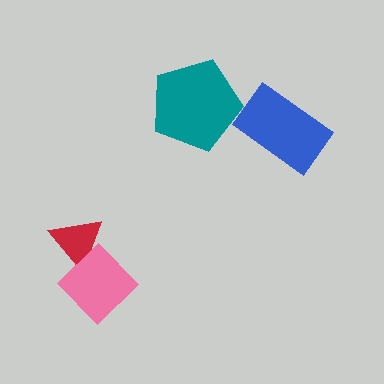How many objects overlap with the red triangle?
1 object overlaps with the red triangle.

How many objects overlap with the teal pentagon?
0 objects overlap with the teal pentagon.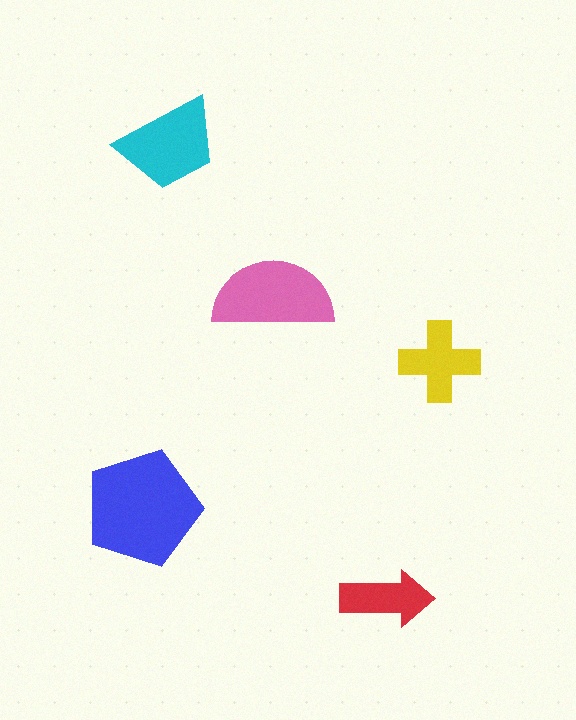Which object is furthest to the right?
The yellow cross is rightmost.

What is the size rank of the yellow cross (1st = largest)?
4th.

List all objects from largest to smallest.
The blue pentagon, the pink semicircle, the cyan trapezoid, the yellow cross, the red arrow.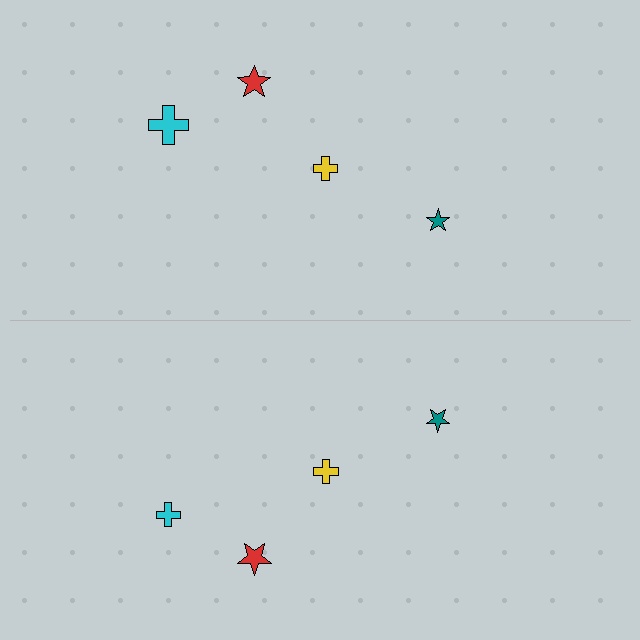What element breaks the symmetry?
The cyan cross on the bottom side has a different size than its mirror counterpart.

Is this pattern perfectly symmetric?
No, the pattern is not perfectly symmetric. The cyan cross on the bottom side has a different size than its mirror counterpart.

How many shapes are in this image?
There are 8 shapes in this image.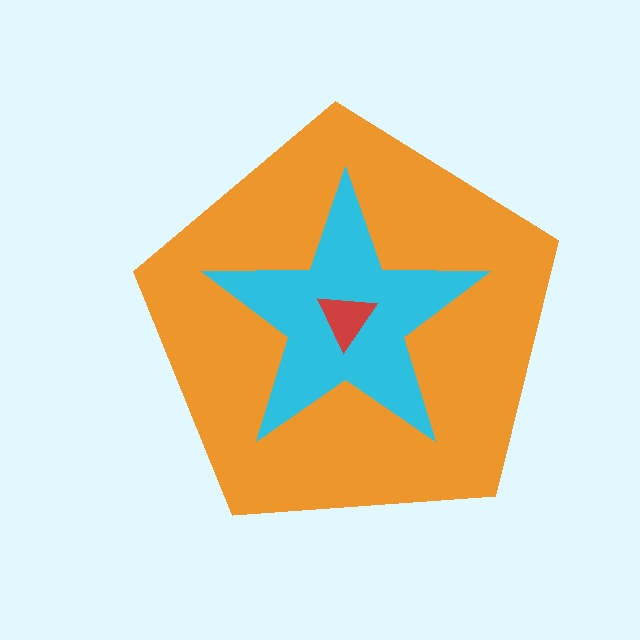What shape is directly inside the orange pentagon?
The cyan star.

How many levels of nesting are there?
3.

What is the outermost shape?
The orange pentagon.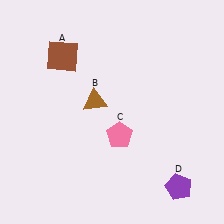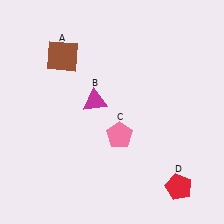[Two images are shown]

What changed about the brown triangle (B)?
In Image 1, B is brown. In Image 2, it changed to magenta.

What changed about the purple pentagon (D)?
In Image 1, D is purple. In Image 2, it changed to red.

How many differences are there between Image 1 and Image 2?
There are 2 differences between the two images.